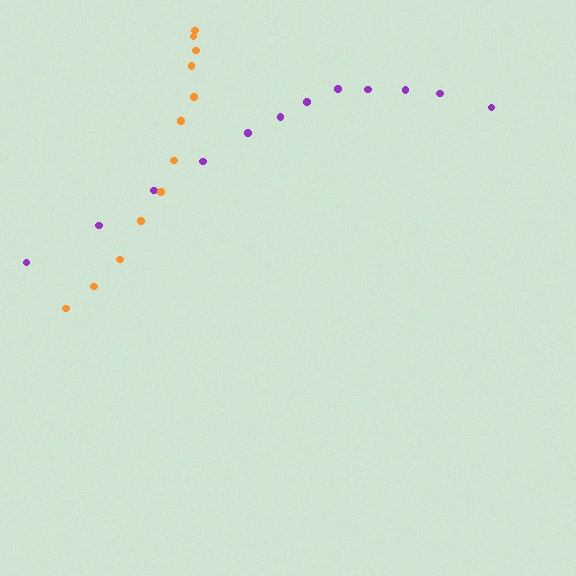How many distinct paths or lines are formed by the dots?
There are 2 distinct paths.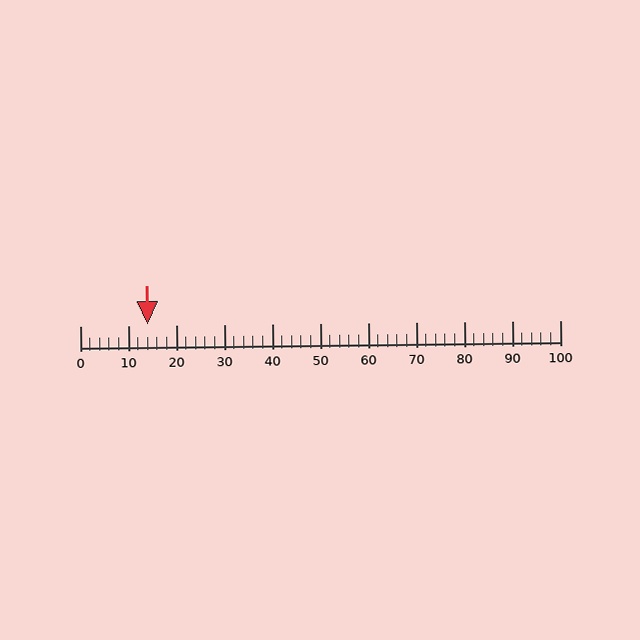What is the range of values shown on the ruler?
The ruler shows values from 0 to 100.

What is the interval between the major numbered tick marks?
The major tick marks are spaced 10 units apart.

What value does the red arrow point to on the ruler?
The red arrow points to approximately 14.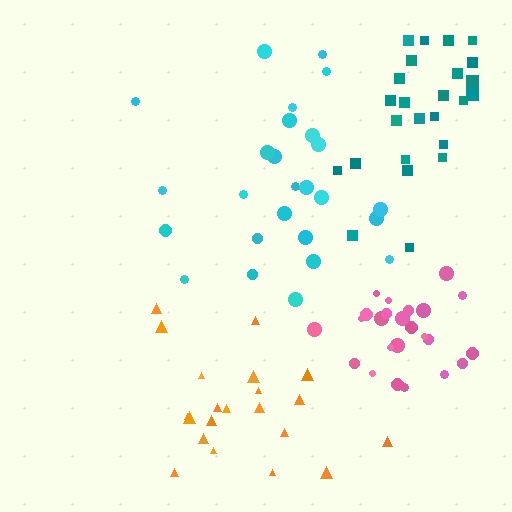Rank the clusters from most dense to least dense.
pink, teal, cyan, orange.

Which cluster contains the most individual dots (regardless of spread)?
Cyan (26).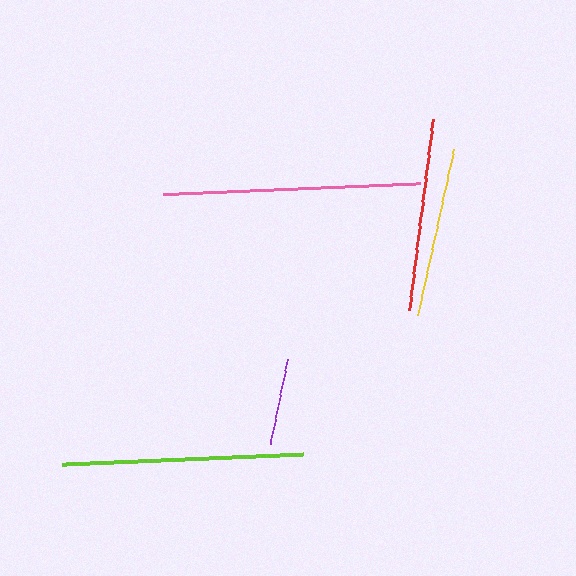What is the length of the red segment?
The red segment is approximately 193 pixels long.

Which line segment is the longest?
The pink line is the longest at approximately 258 pixels.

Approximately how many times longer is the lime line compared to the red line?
The lime line is approximately 1.3 times the length of the red line.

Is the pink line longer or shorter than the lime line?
The pink line is longer than the lime line.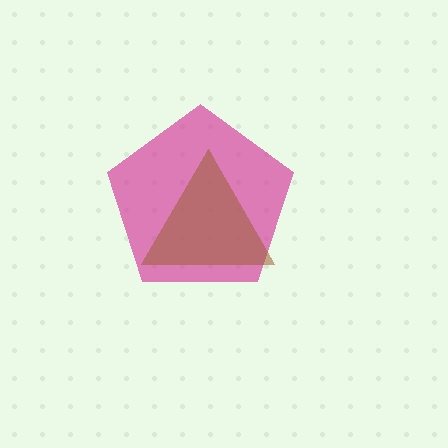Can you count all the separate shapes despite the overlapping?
Yes, there are 2 separate shapes.